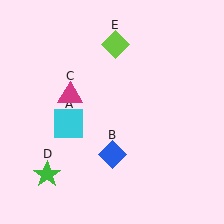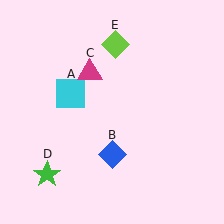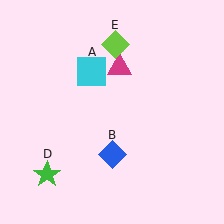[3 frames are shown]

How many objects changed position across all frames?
2 objects changed position: cyan square (object A), magenta triangle (object C).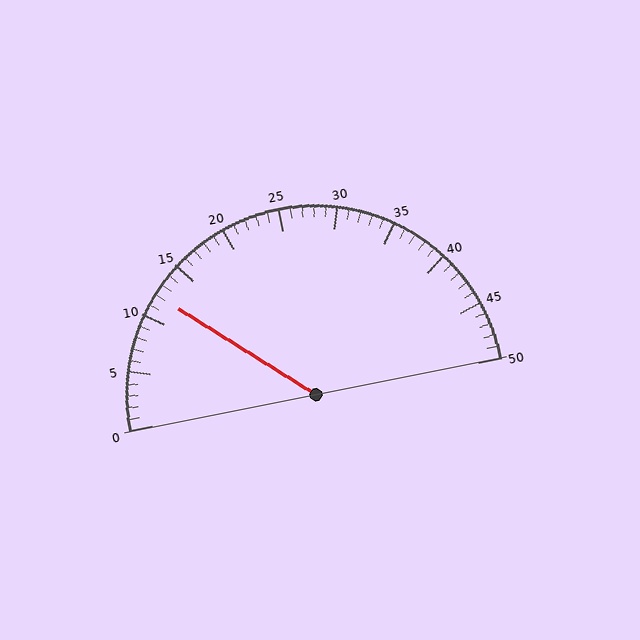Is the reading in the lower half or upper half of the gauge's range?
The reading is in the lower half of the range (0 to 50).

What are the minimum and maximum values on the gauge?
The gauge ranges from 0 to 50.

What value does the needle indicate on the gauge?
The needle indicates approximately 12.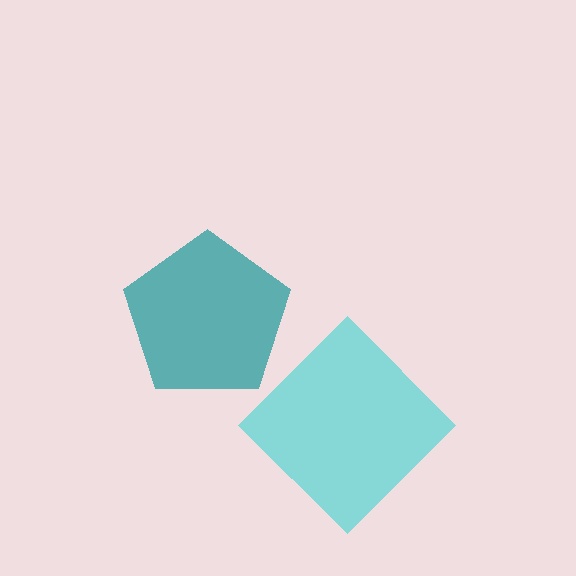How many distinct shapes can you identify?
There are 2 distinct shapes: a cyan diamond, a teal pentagon.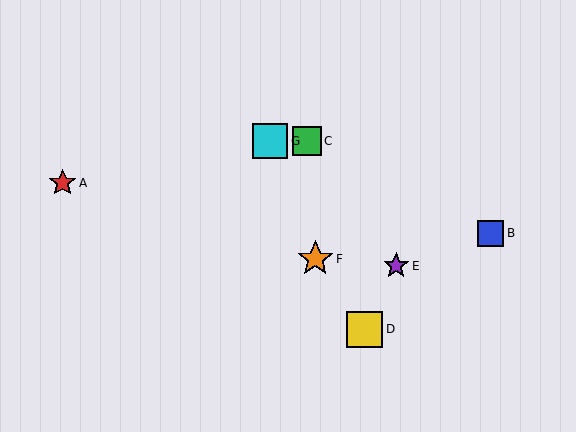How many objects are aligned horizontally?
2 objects (C, G) are aligned horizontally.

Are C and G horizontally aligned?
Yes, both are at y≈141.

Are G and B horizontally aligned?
No, G is at y≈141 and B is at y≈233.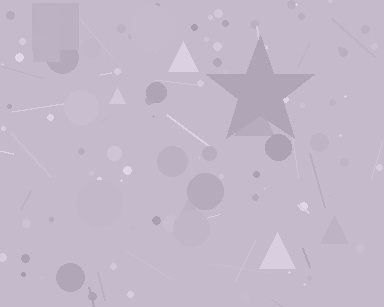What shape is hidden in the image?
A star is hidden in the image.